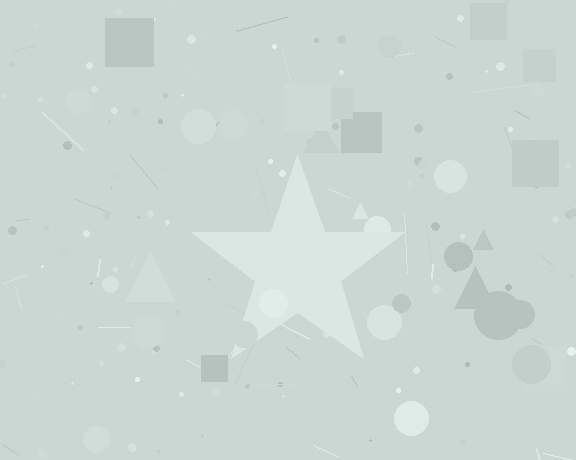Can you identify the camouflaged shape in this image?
The camouflaged shape is a star.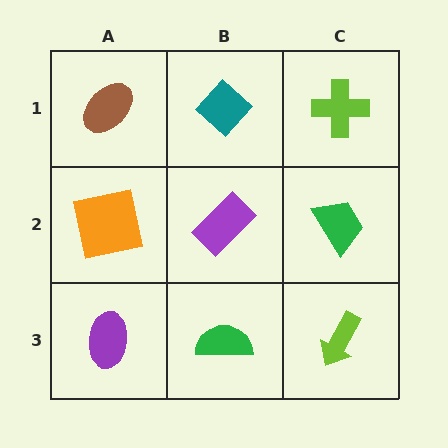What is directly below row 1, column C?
A green trapezoid.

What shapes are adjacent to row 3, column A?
An orange square (row 2, column A), a green semicircle (row 3, column B).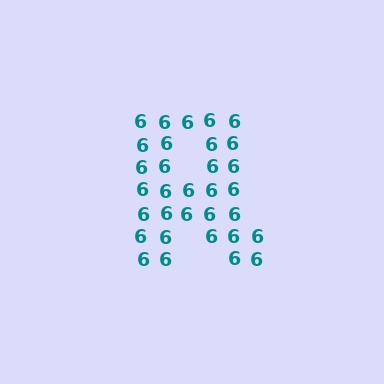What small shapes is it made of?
It is made of small digit 6's.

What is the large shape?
The large shape is the letter R.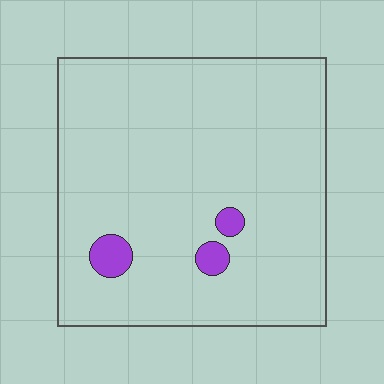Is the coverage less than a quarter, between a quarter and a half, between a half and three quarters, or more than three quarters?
Less than a quarter.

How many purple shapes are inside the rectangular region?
3.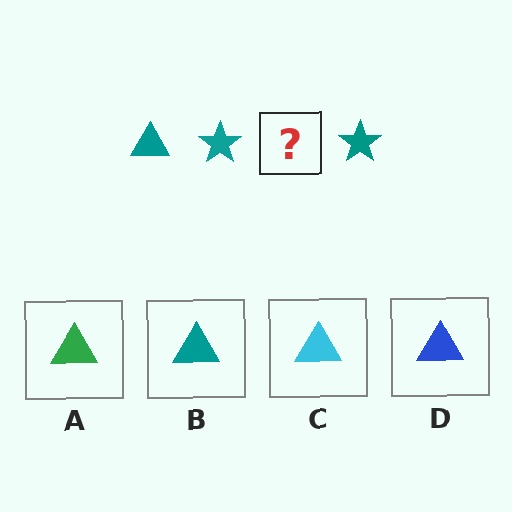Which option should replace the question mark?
Option B.